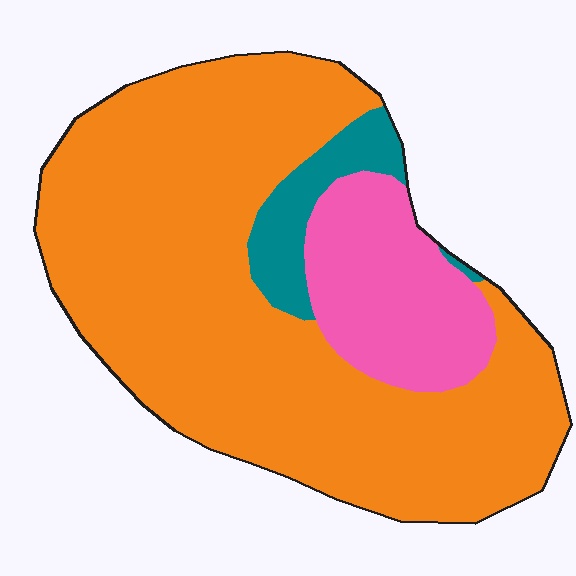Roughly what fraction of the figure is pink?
Pink covers 18% of the figure.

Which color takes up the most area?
Orange, at roughly 75%.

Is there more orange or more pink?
Orange.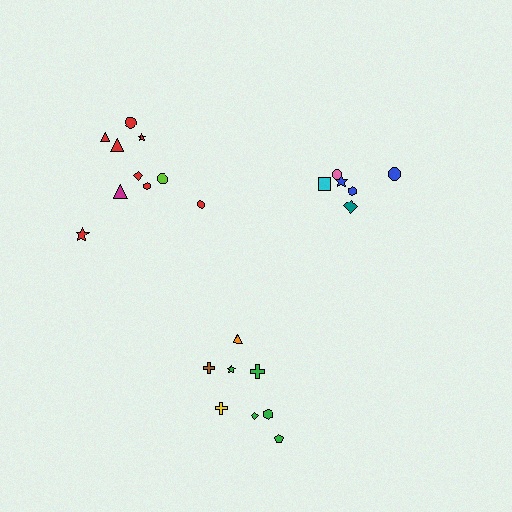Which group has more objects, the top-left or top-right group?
The top-left group.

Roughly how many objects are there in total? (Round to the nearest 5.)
Roughly 25 objects in total.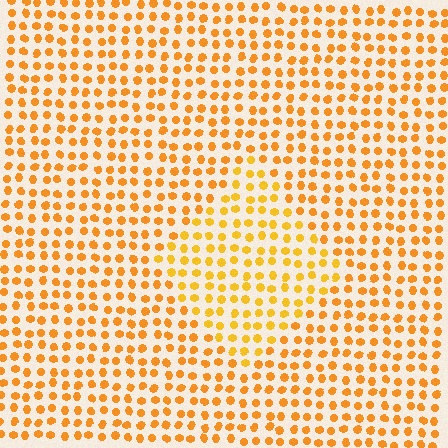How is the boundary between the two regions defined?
The boundary is defined purely by a slight shift in hue (about 14 degrees). Spacing, size, and orientation are identical on both sides.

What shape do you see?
I see a diamond.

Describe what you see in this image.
The image is filled with small orange elements in a uniform arrangement. A diamond-shaped region is visible where the elements are tinted to a slightly different hue, forming a subtle color boundary.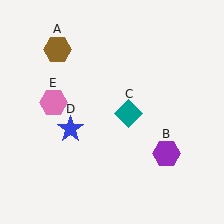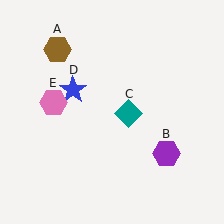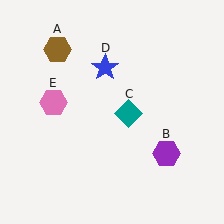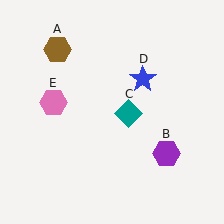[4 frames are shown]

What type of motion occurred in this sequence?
The blue star (object D) rotated clockwise around the center of the scene.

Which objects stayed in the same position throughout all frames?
Brown hexagon (object A) and purple hexagon (object B) and teal diamond (object C) and pink hexagon (object E) remained stationary.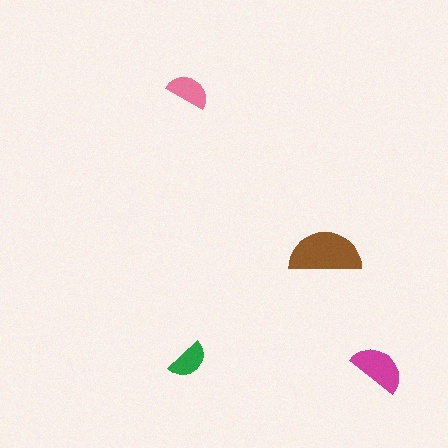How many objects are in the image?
There are 4 objects in the image.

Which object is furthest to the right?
The magenta semicircle is rightmost.